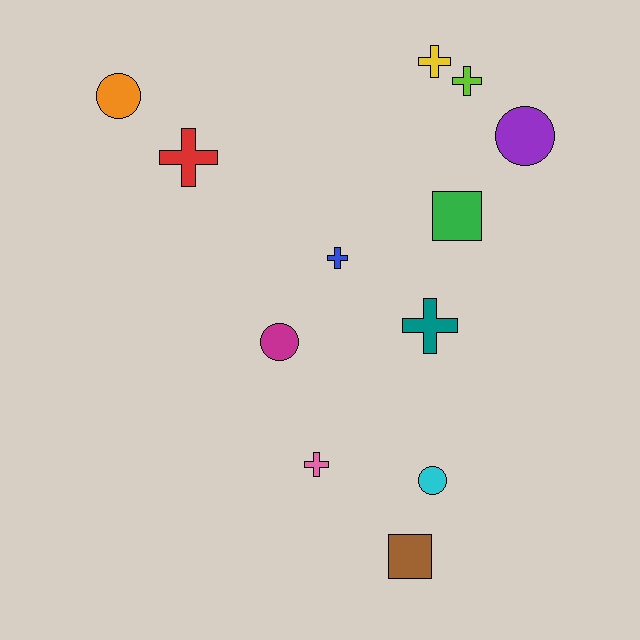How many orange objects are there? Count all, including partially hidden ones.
There is 1 orange object.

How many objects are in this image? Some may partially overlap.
There are 12 objects.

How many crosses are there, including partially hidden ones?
There are 6 crosses.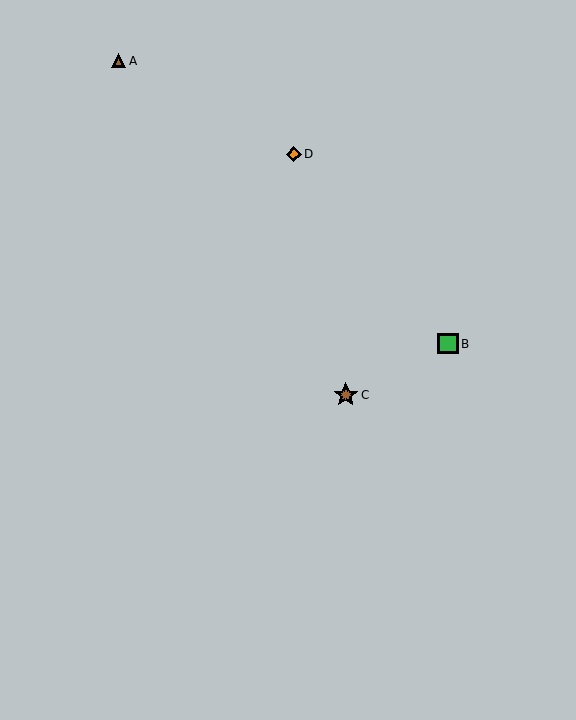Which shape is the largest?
The brown star (labeled C) is the largest.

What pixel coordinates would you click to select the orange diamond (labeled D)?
Click at (294, 154) to select the orange diamond D.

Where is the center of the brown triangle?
The center of the brown triangle is at (119, 61).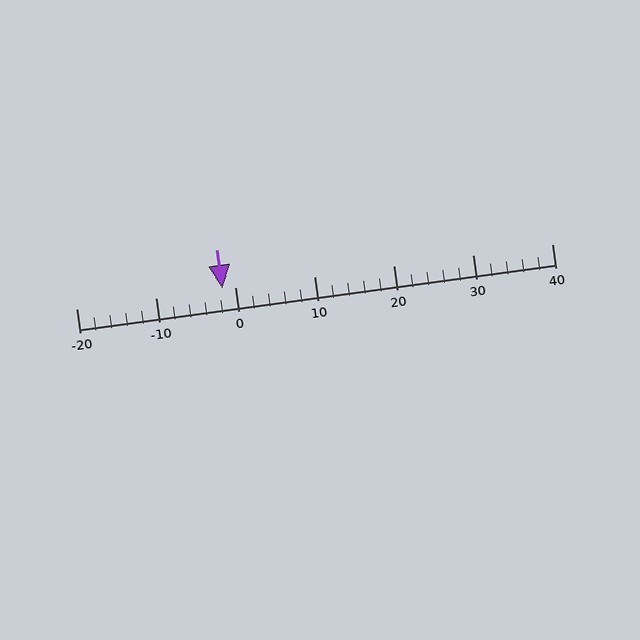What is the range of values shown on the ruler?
The ruler shows values from -20 to 40.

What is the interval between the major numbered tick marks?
The major tick marks are spaced 10 units apart.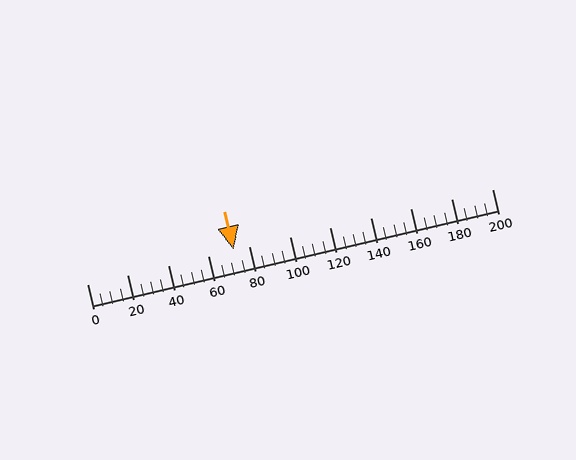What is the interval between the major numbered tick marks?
The major tick marks are spaced 20 units apart.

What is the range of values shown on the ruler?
The ruler shows values from 0 to 200.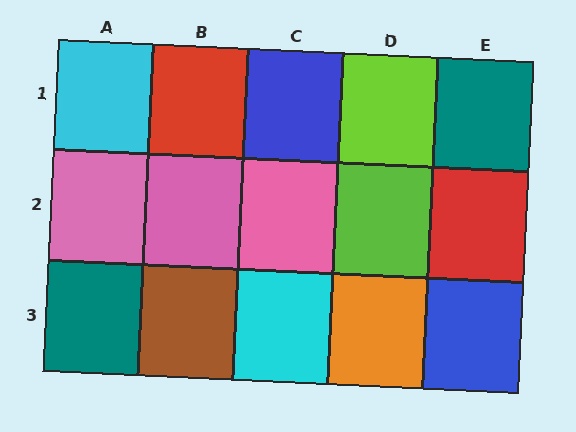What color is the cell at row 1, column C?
Blue.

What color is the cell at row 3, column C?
Cyan.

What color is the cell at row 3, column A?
Teal.